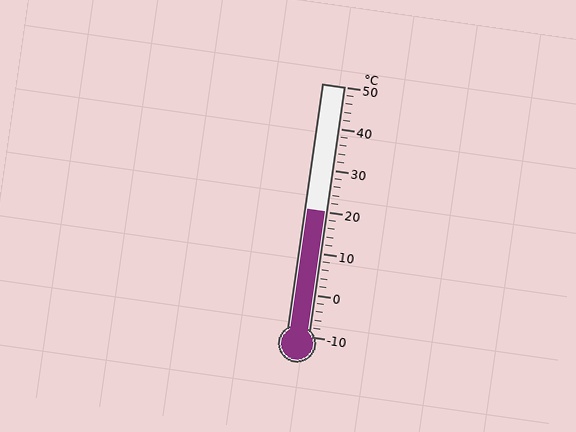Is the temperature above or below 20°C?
The temperature is at 20°C.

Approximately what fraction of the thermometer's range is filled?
The thermometer is filled to approximately 50% of its range.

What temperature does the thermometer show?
The thermometer shows approximately 20°C.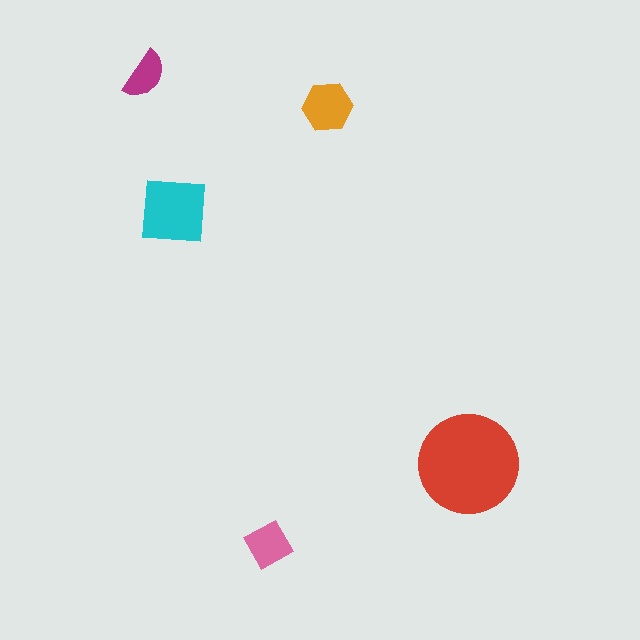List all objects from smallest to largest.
The magenta semicircle, the pink square, the orange hexagon, the cyan square, the red circle.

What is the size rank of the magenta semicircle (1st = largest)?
5th.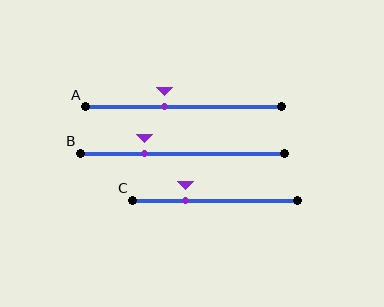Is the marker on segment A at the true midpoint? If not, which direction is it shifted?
No, the marker on segment A is shifted to the left by about 10% of the segment length.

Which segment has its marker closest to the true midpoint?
Segment A has its marker closest to the true midpoint.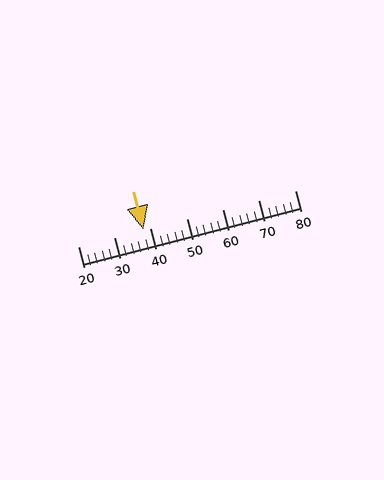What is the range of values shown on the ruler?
The ruler shows values from 20 to 80.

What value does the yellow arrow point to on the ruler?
The yellow arrow points to approximately 38.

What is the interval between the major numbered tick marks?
The major tick marks are spaced 10 units apart.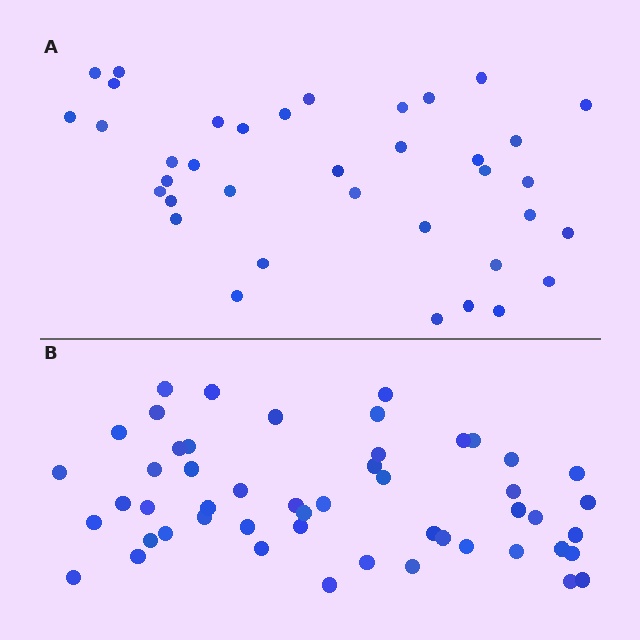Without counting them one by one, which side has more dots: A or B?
Region B (the bottom region) has more dots.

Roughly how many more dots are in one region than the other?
Region B has approximately 15 more dots than region A.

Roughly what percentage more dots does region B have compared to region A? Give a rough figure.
About 40% more.